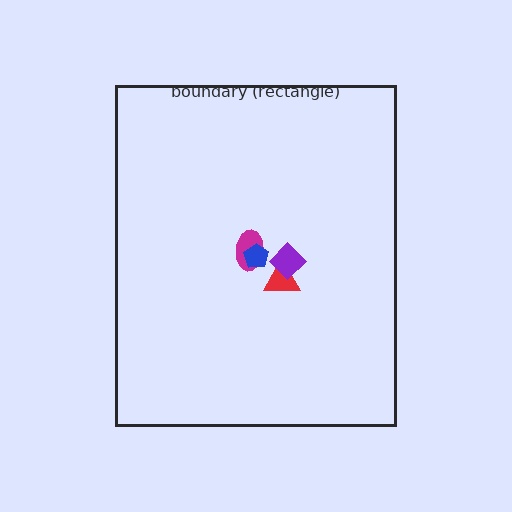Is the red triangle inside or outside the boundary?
Inside.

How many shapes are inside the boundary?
4 inside, 0 outside.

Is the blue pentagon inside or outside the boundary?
Inside.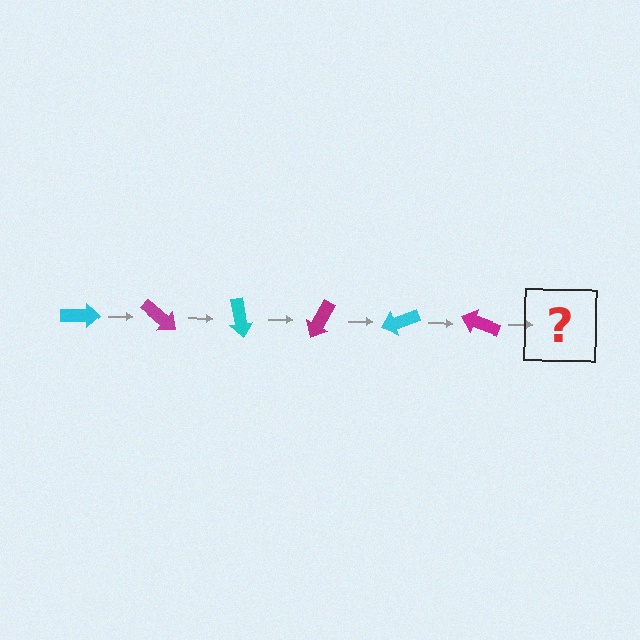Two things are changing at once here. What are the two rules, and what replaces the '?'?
The two rules are that it rotates 40 degrees each step and the color cycles through cyan and magenta. The '?' should be a cyan arrow, rotated 240 degrees from the start.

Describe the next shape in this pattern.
It should be a cyan arrow, rotated 240 degrees from the start.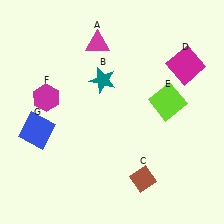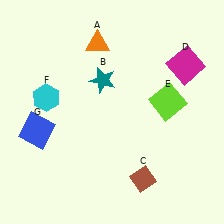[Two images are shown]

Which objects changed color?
A changed from magenta to orange. F changed from magenta to cyan.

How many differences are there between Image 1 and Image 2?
There are 2 differences between the two images.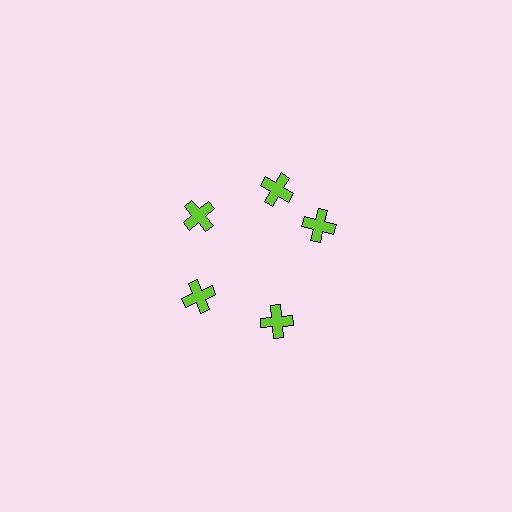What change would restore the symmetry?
The symmetry would be restored by rotating it back into even spacing with its neighbors so that all 5 crosses sit at equal angles and equal distance from the center.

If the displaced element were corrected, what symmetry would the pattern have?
It would have 5-fold rotational symmetry — the pattern would map onto itself every 72 degrees.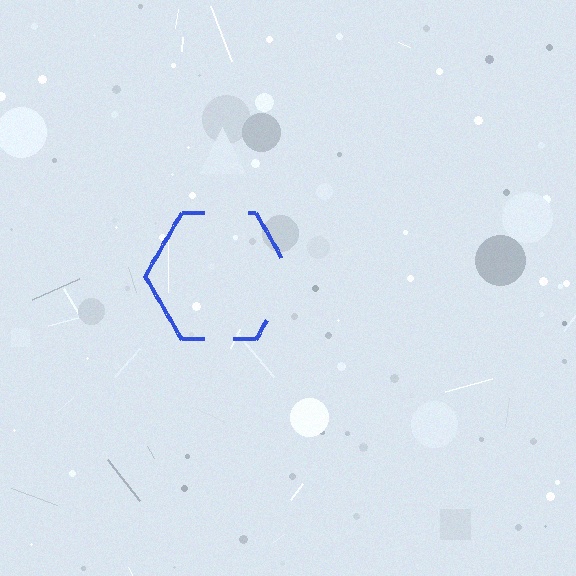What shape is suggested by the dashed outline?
The dashed outline suggests a hexagon.